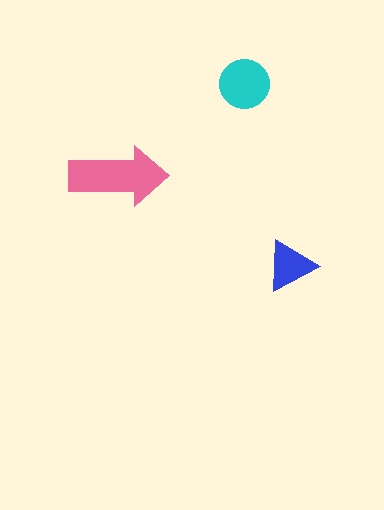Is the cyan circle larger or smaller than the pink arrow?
Smaller.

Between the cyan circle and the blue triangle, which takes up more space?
The cyan circle.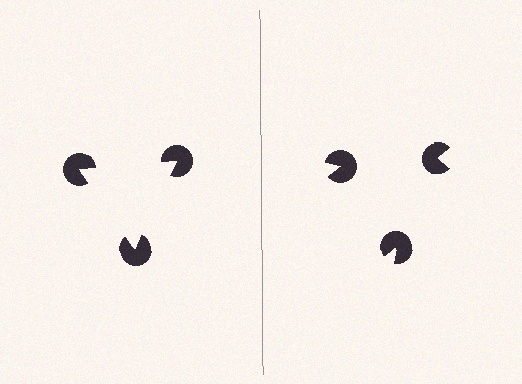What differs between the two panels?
The pac-man discs are positioned identically on both sides; only the wedge orientations differ. On the left they align to a triangle; on the right they are misaligned.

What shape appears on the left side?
An illusory triangle.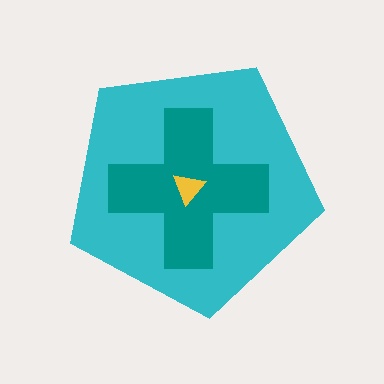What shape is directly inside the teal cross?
The yellow triangle.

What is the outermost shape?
The cyan pentagon.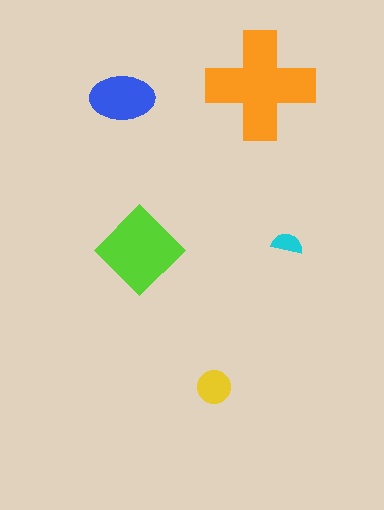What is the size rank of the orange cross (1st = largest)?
1st.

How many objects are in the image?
There are 5 objects in the image.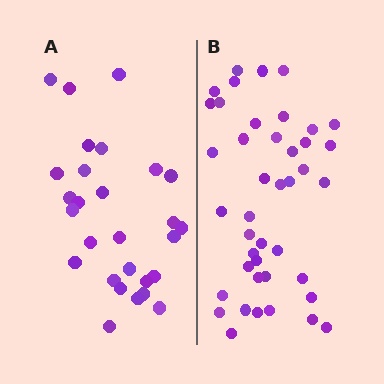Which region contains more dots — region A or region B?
Region B (the right region) has more dots.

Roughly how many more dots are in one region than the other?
Region B has approximately 15 more dots than region A.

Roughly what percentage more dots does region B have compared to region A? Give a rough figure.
About 50% more.